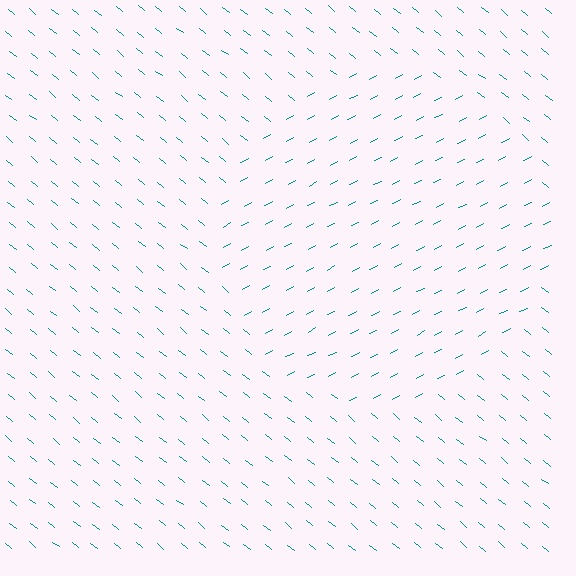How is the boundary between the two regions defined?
The boundary is defined purely by a change in line orientation (approximately 67 degrees difference). All lines are the same color and thickness.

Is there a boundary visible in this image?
Yes, there is a texture boundary formed by a change in line orientation.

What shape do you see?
I see a circle.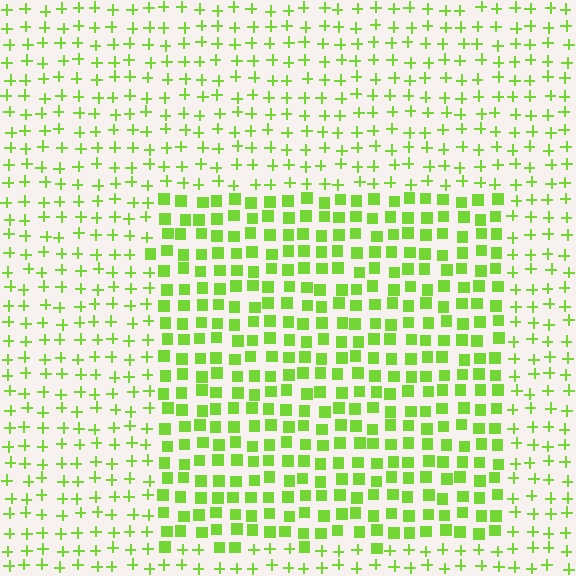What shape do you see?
I see a rectangle.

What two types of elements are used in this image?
The image uses squares inside the rectangle region and plus signs outside it.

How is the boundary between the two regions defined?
The boundary is defined by a change in element shape: squares inside vs. plus signs outside. All elements share the same color and spacing.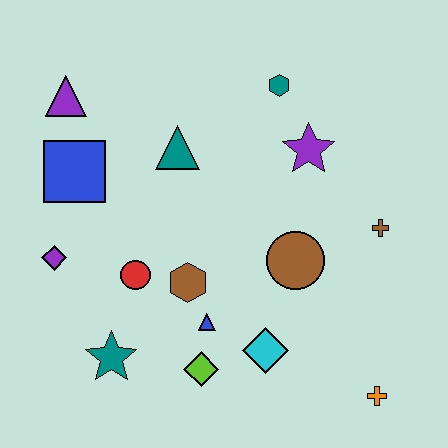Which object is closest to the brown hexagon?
The blue triangle is closest to the brown hexagon.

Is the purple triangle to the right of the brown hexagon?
No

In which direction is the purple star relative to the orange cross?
The purple star is above the orange cross.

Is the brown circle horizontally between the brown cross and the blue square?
Yes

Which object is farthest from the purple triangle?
The orange cross is farthest from the purple triangle.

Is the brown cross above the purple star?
No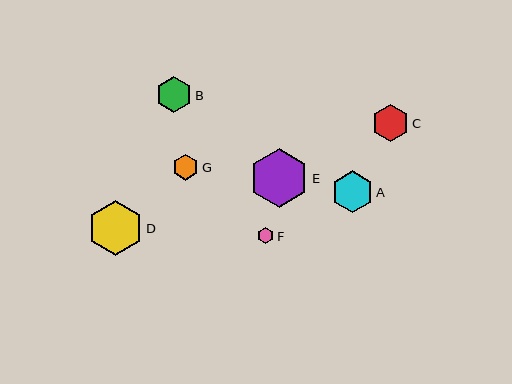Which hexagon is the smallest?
Hexagon F is the smallest with a size of approximately 16 pixels.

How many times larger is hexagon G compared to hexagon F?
Hexagon G is approximately 1.6 times the size of hexagon F.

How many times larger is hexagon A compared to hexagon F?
Hexagon A is approximately 2.6 times the size of hexagon F.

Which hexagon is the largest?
Hexagon E is the largest with a size of approximately 59 pixels.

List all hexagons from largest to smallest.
From largest to smallest: E, D, A, C, B, G, F.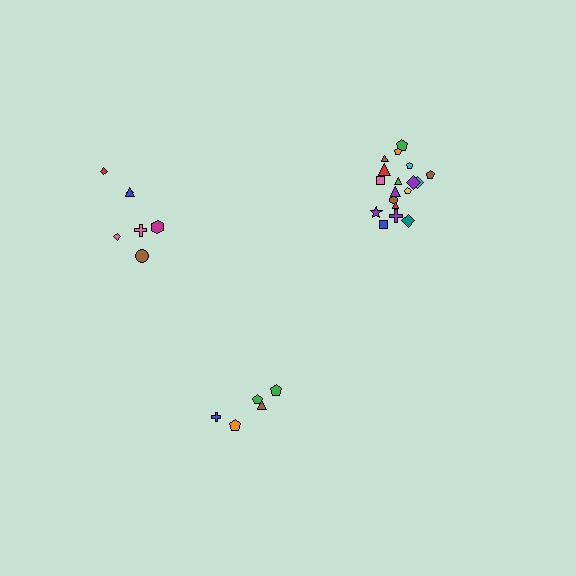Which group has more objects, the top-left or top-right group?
The top-right group.